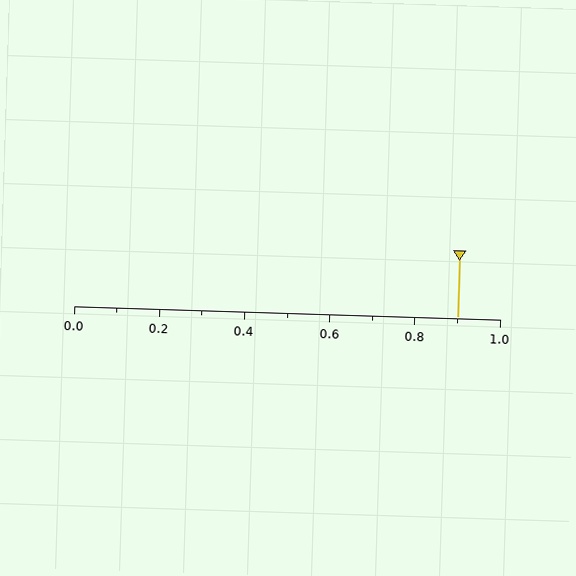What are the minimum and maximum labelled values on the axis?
The axis runs from 0.0 to 1.0.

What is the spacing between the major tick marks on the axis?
The major ticks are spaced 0.2 apart.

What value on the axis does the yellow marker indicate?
The marker indicates approximately 0.9.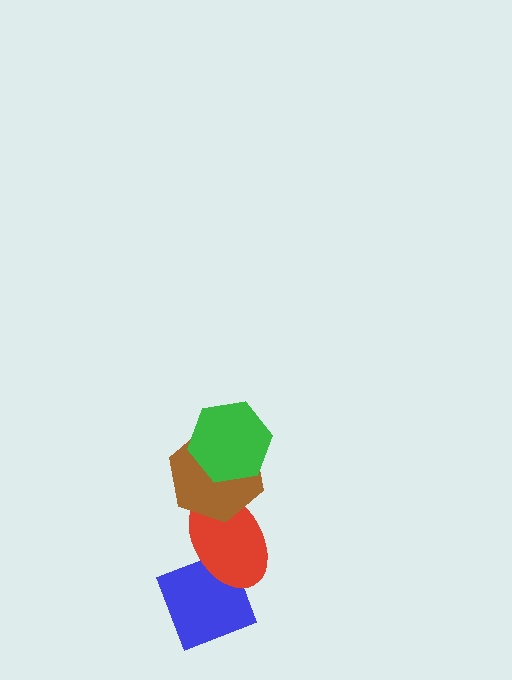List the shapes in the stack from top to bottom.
From top to bottom: the green hexagon, the brown hexagon, the red ellipse, the blue diamond.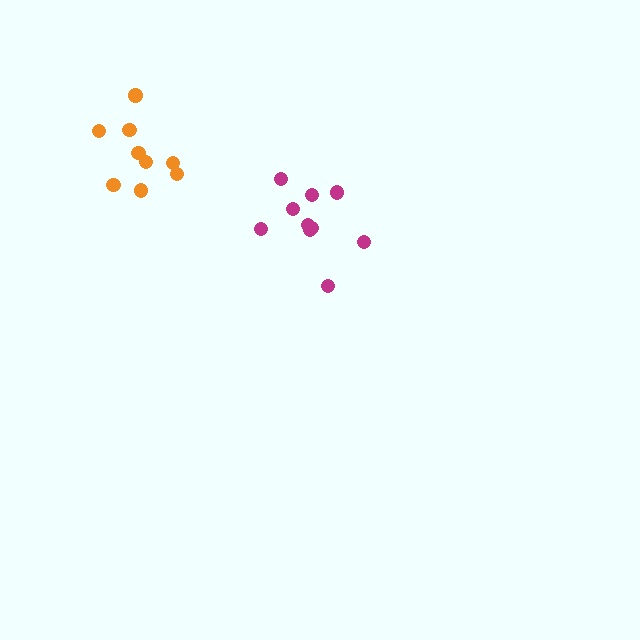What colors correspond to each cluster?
The clusters are colored: orange, magenta.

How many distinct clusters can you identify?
There are 2 distinct clusters.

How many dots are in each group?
Group 1: 9 dots, Group 2: 10 dots (19 total).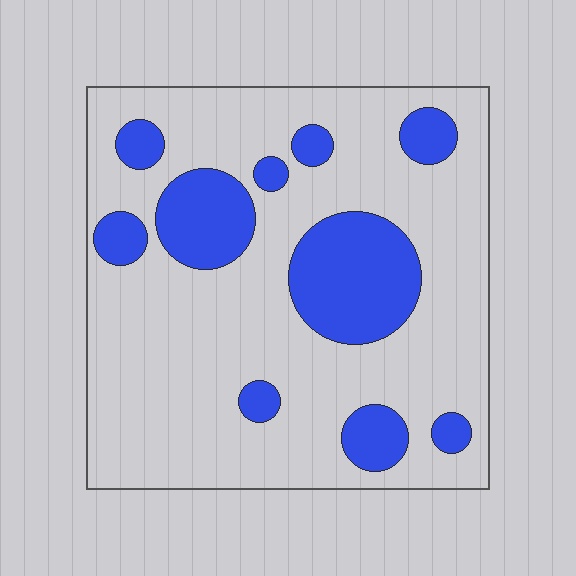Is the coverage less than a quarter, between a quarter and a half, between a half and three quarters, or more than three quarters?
Less than a quarter.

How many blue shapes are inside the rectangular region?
10.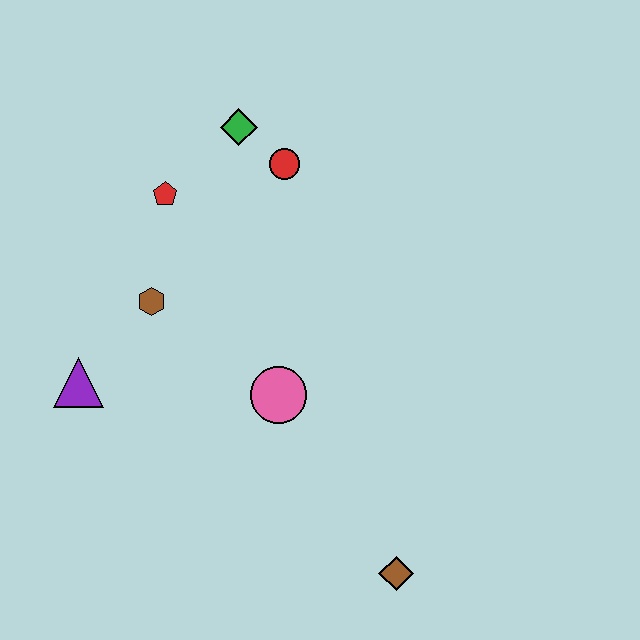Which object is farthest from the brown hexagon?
The brown diamond is farthest from the brown hexagon.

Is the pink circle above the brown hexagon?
No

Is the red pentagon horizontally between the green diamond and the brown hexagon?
Yes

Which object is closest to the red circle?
The green diamond is closest to the red circle.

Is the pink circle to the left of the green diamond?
No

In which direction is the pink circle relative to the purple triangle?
The pink circle is to the right of the purple triangle.